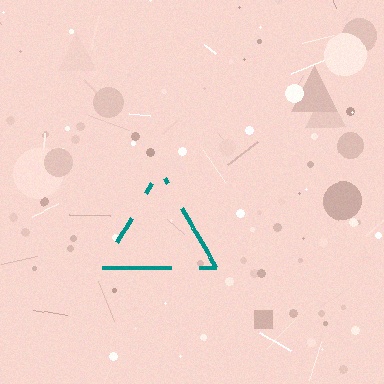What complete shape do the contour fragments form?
The contour fragments form a triangle.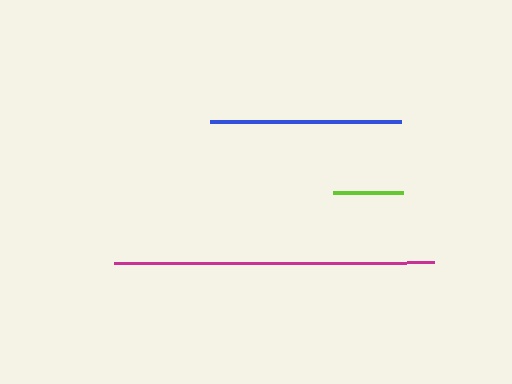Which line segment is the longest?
The magenta line is the longest at approximately 320 pixels.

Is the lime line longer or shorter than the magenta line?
The magenta line is longer than the lime line.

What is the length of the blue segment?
The blue segment is approximately 191 pixels long.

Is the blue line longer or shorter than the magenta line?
The magenta line is longer than the blue line.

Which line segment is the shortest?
The lime line is the shortest at approximately 70 pixels.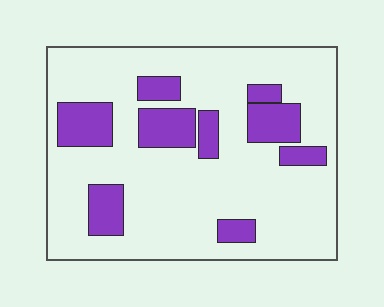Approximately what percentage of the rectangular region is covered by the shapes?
Approximately 20%.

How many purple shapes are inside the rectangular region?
9.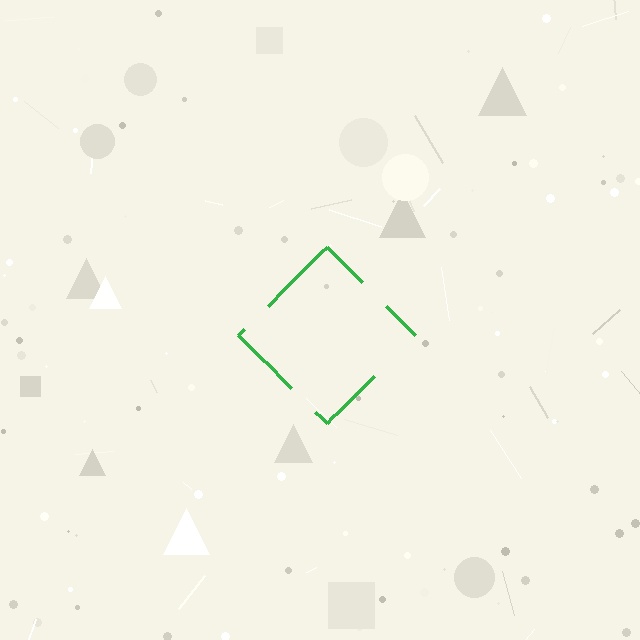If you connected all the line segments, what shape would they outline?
They would outline a diamond.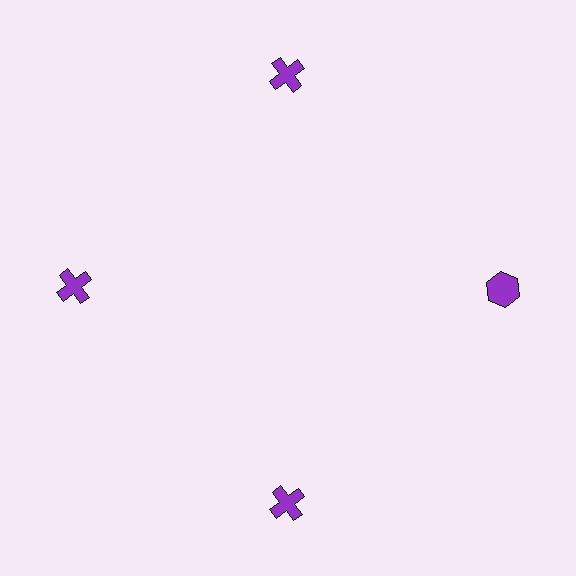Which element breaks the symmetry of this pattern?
The purple hexagon at roughly the 3 o'clock position breaks the symmetry. All other shapes are purple crosses.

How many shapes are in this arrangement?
There are 4 shapes arranged in a ring pattern.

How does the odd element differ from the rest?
It has a different shape: hexagon instead of cross.